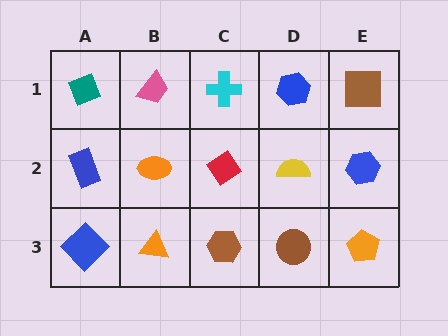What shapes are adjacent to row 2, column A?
A teal diamond (row 1, column A), a blue diamond (row 3, column A), an orange ellipse (row 2, column B).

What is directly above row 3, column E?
A blue hexagon.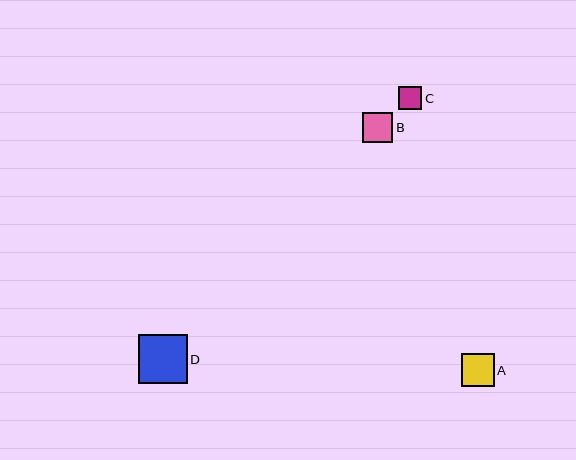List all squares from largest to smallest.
From largest to smallest: D, A, B, C.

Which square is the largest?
Square D is the largest with a size of approximately 49 pixels.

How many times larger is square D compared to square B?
Square D is approximately 1.7 times the size of square B.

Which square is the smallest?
Square C is the smallest with a size of approximately 23 pixels.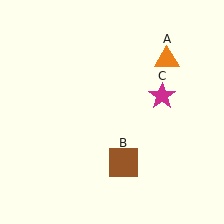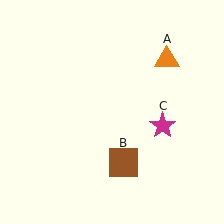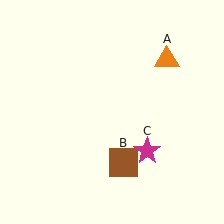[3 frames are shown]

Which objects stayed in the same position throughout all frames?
Orange triangle (object A) and brown square (object B) remained stationary.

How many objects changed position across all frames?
1 object changed position: magenta star (object C).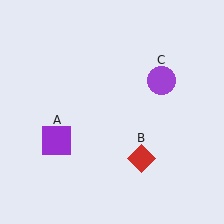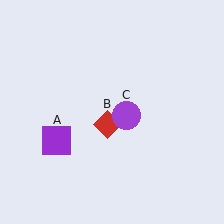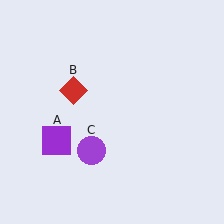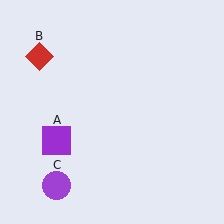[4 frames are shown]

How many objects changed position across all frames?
2 objects changed position: red diamond (object B), purple circle (object C).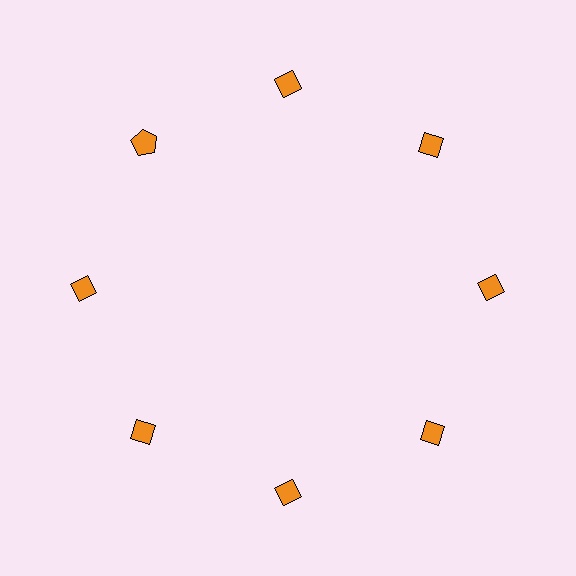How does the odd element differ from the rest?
It has a different shape: pentagon instead of diamond.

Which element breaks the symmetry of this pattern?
The orange pentagon at roughly the 10 o'clock position breaks the symmetry. All other shapes are orange diamonds.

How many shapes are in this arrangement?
There are 8 shapes arranged in a ring pattern.